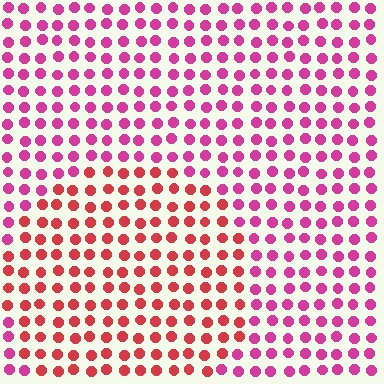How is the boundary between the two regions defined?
The boundary is defined purely by a slight shift in hue (about 33 degrees). Spacing, size, and orientation are identical on both sides.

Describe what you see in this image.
The image is filled with small magenta elements in a uniform arrangement. A circle-shaped region is visible where the elements are tinted to a slightly different hue, forming a subtle color boundary.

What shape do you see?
I see a circle.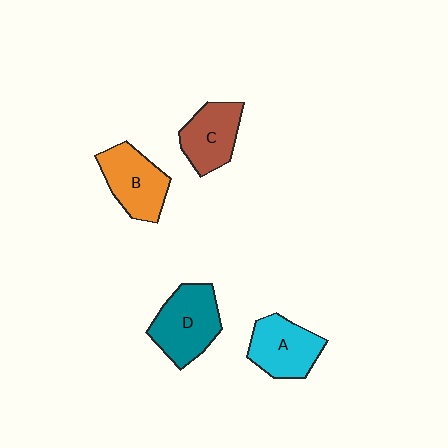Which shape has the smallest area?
Shape C (brown).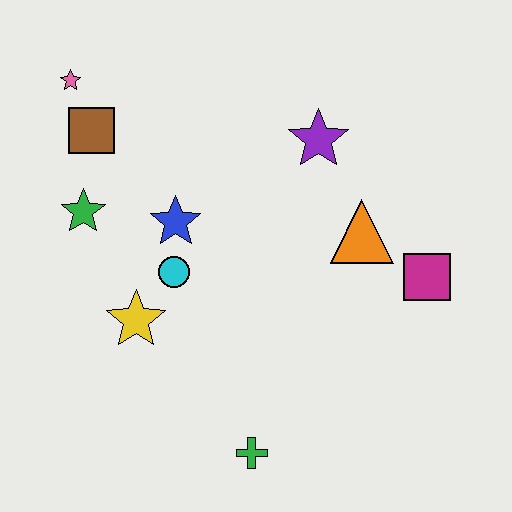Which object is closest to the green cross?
The yellow star is closest to the green cross.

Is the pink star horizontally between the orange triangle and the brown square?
No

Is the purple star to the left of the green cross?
No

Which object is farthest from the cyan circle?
The magenta square is farthest from the cyan circle.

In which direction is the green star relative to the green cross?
The green star is above the green cross.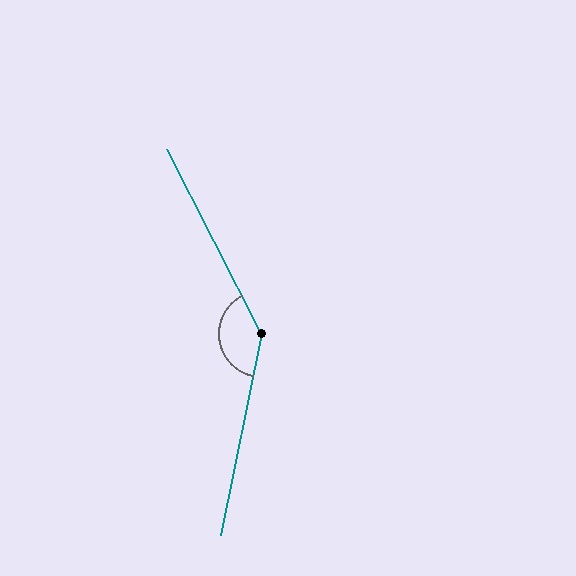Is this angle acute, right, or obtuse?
It is obtuse.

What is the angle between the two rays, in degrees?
Approximately 141 degrees.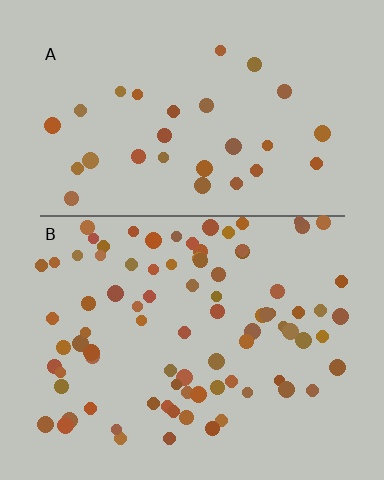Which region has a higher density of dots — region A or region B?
B (the bottom).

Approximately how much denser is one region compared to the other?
Approximately 2.8× — region B over region A.